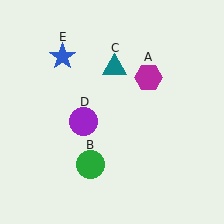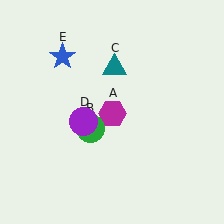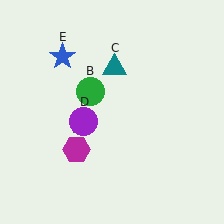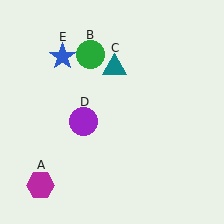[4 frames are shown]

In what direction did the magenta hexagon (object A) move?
The magenta hexagon (object A) moved down and to the left.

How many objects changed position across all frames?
2 objects changed position: magenta hexagon (object A), green circle (object B).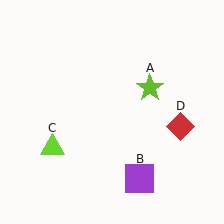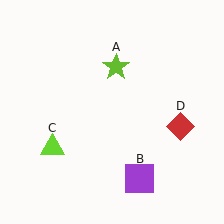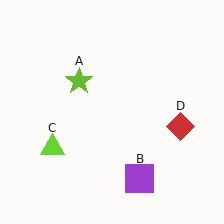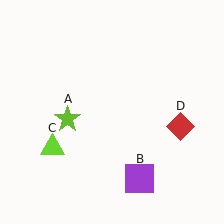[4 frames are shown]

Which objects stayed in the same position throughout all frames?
Purple square (object B) and lime triangle (object C) and red diamond (object D) remained stationary.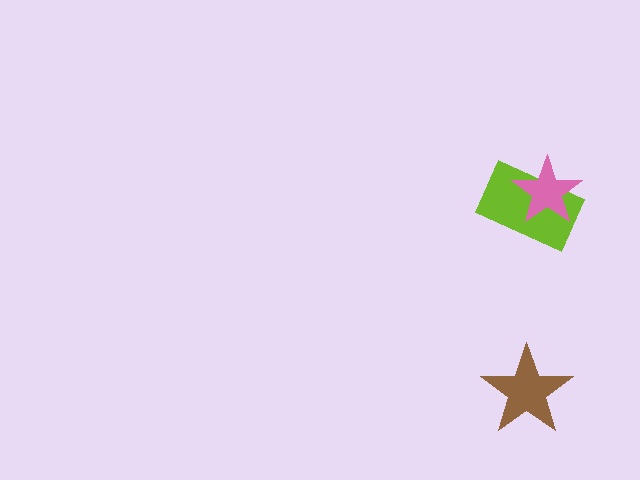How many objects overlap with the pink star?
1 object overlaps with the pink star.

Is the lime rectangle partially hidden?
Yes, it is partially covered by another shape.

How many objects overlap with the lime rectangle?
1 object overlaps with the lime rectangle.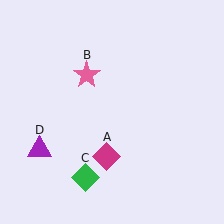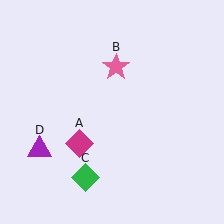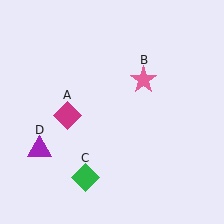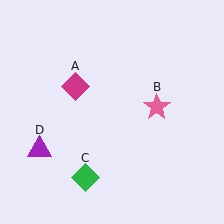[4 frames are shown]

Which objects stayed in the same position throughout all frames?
Green diamond (object C) and purple triangle (object D) remained stationary.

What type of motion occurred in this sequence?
The magenta diamond (object A), pink star (object B) rotated clockwise around the center of the scene.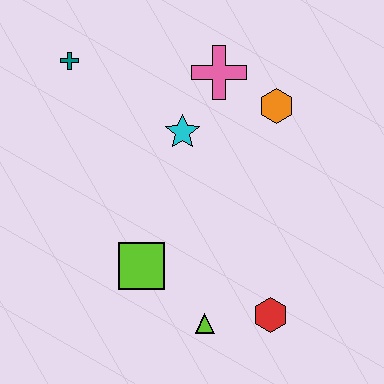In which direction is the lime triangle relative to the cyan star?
The lime triangle is below the cyan star.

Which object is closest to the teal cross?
The cyan star is closest to the teal cross.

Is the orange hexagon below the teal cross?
Yes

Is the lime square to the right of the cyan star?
No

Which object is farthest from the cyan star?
The red hexagon is farthest from the cyan star.